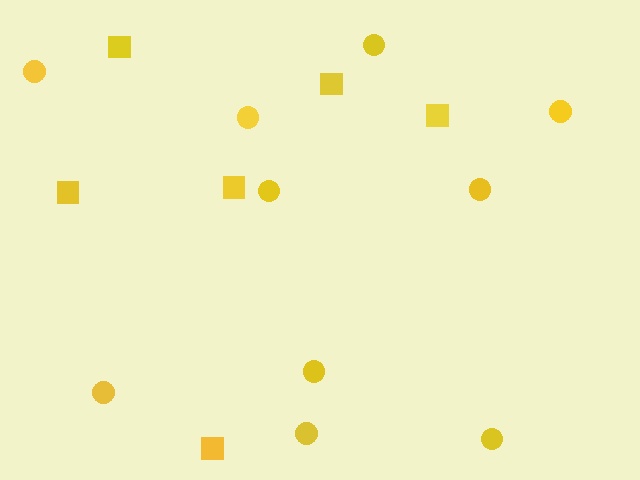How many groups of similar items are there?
There are 2 groups: one group of squares (6) and one group of circles (10).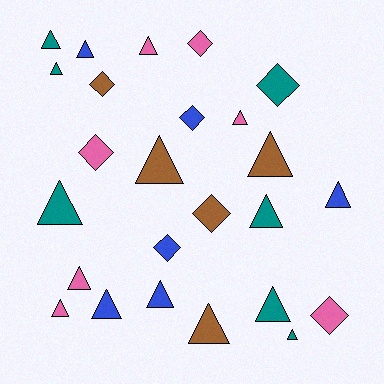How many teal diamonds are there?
There is 1 teal diamond.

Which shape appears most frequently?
Triangle, with 17 objects.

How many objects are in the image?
There are 25 objects.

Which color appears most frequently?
Pink, with 7 objects.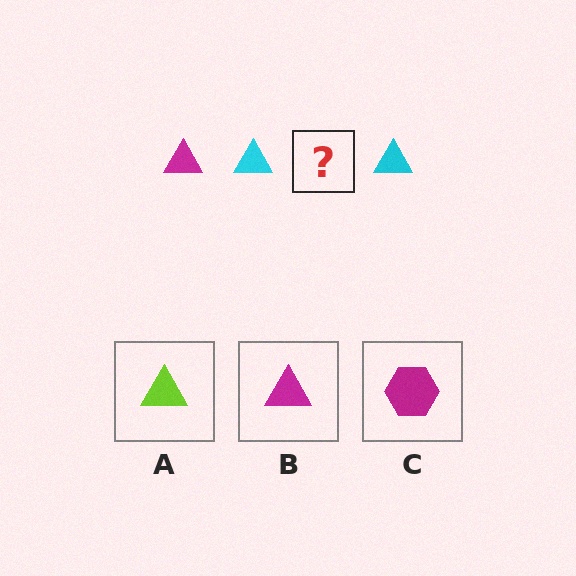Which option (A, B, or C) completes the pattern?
B.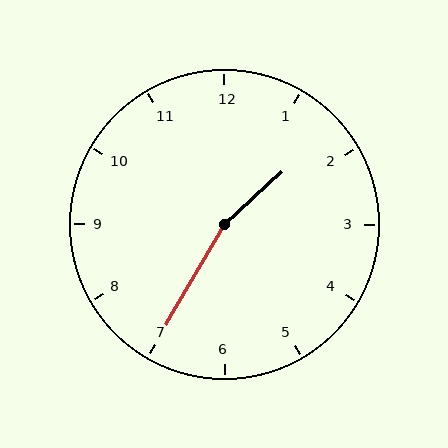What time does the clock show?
1:35.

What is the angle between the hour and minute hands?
Approximately 162 degrees.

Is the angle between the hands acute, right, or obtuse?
It is obtuse.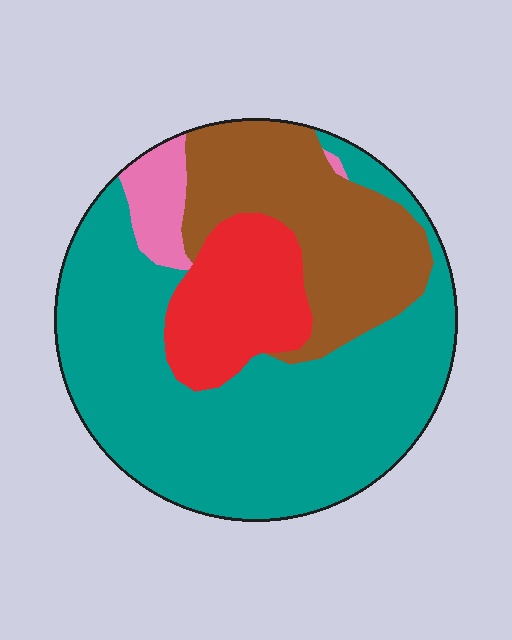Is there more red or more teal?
Teal.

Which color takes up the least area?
Pink, at roughly 5%.